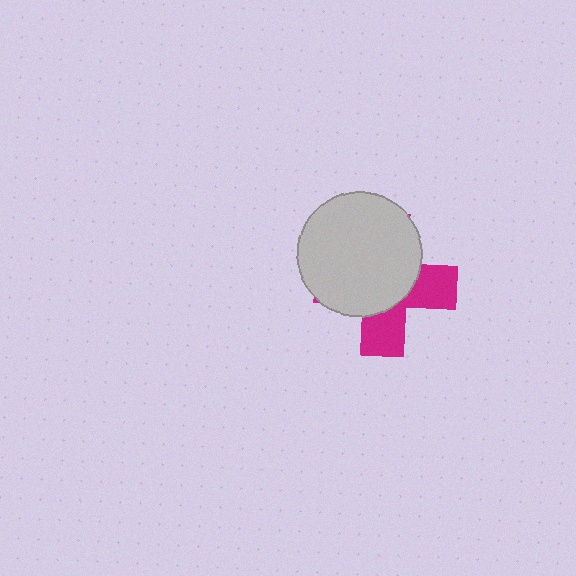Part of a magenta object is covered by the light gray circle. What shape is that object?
It is a cross.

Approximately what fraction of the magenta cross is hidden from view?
Roughly 63% of the magenta cross is hidden behind the light gray circle.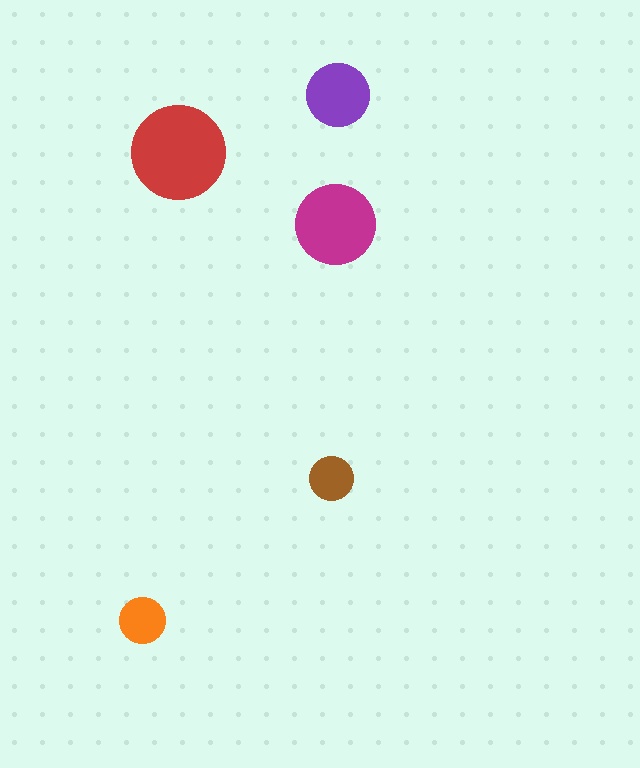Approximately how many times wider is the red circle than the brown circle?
About 2 times wider.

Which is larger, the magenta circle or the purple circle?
The magenta one.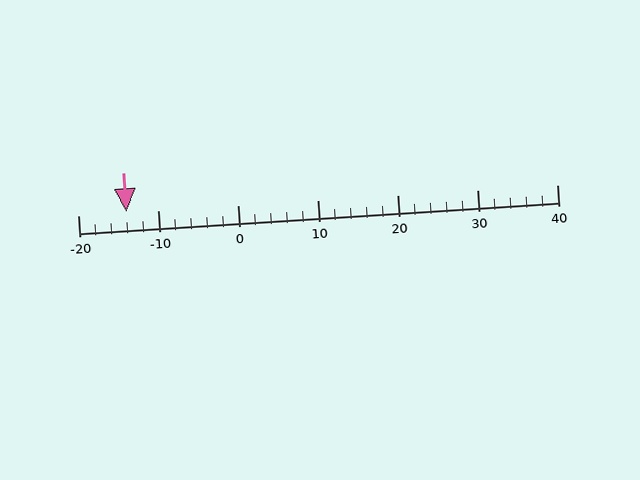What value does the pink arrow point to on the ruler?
The pink arrow points to approximately -14.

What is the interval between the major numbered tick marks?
The major tick marks are spaced 10 units apart.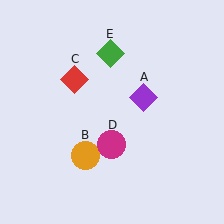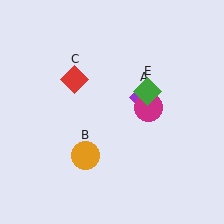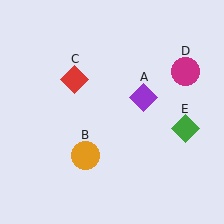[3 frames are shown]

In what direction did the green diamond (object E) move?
The green diamond (object E) moved down and to the right.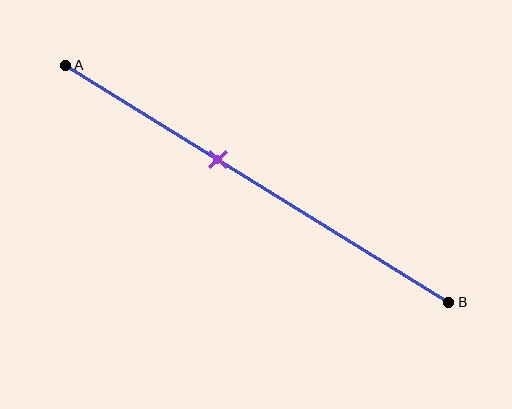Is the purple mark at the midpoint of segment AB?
No, the mark is at about 40% from A, not at the 50% midpoint.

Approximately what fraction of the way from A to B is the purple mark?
The purple mark is approximately 40% of the way from A to B.